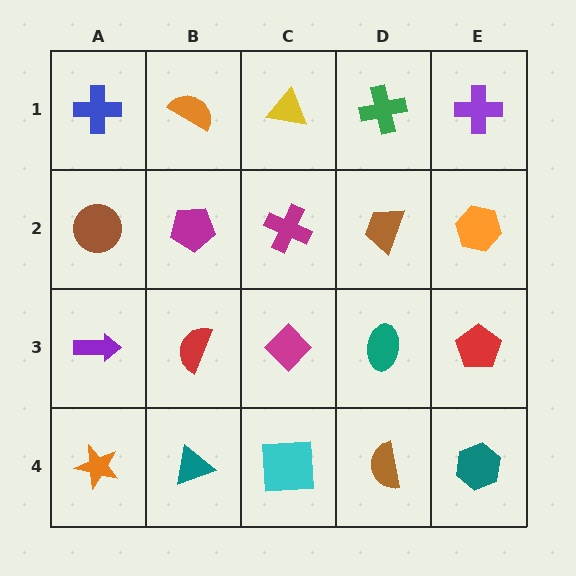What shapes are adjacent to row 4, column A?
A purple arrow (row 3, column A), a teal triangle (row 4, column B).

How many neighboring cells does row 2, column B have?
4.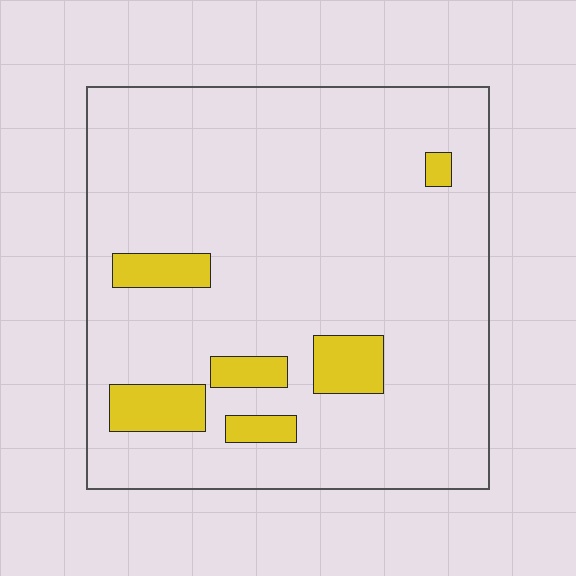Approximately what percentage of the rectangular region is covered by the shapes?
Approximately 10%.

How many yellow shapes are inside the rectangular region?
6.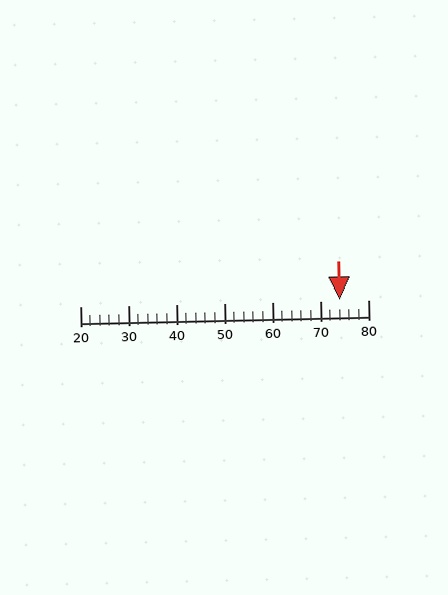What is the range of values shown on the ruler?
The ruler shows values from 20 to 80.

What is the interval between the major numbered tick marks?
The major tick marks are spaced 10 units apart.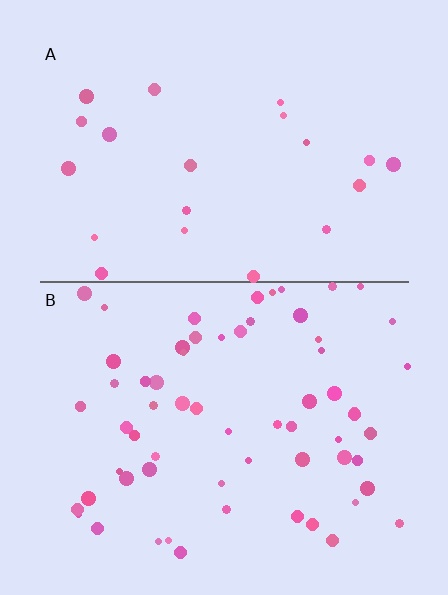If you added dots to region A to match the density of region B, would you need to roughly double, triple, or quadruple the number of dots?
Approximately triple.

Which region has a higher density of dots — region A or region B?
B (the bottom).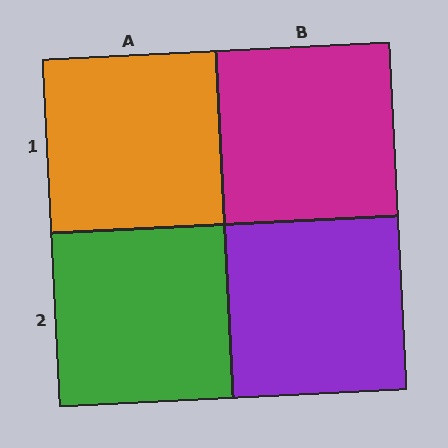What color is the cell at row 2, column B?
Purple.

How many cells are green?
1 cell is green.